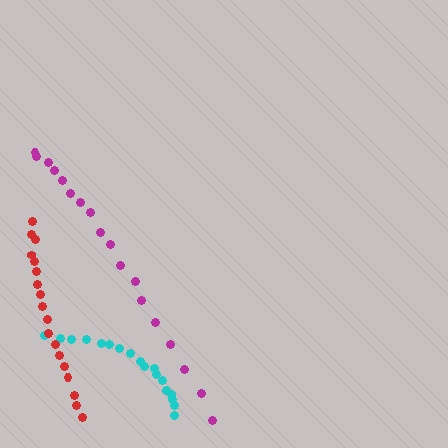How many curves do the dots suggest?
There are 3 distinct paths.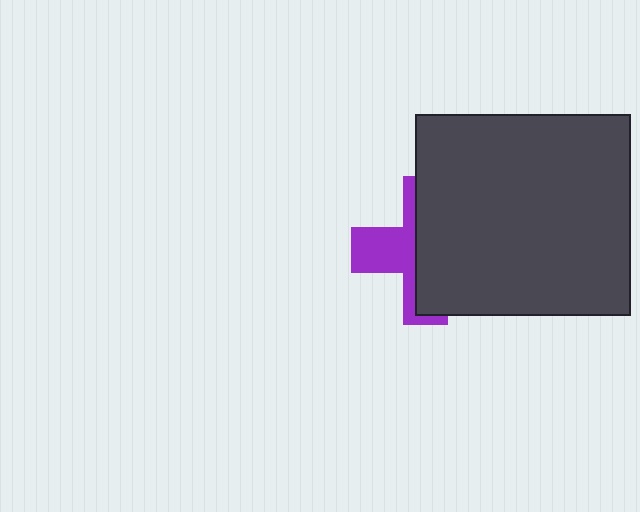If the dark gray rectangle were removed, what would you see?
You would see the complete purple cross.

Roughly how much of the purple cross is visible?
A small part of it is visible (roughly 40%).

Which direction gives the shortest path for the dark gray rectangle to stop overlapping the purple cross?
Moving right gives the shortest separation.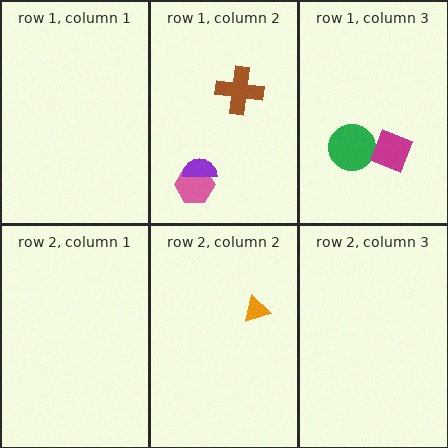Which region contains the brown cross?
The row 1, column 2 region.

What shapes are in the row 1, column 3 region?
The green circle, the magenta diamond.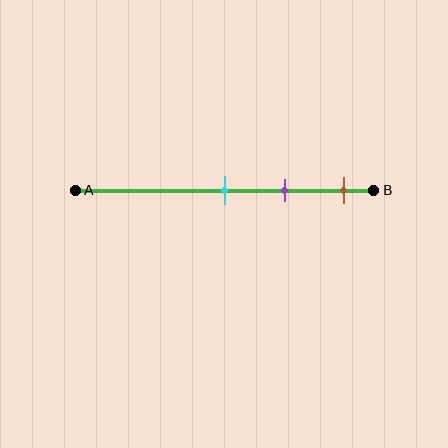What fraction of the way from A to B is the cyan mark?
The cyan mark is approximately 50% (0.5) of the way from A to B.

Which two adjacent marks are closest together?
The cyan and purple marks are the closest adjacent pair.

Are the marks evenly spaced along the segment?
Yes, the marks are approximately evenly spaced.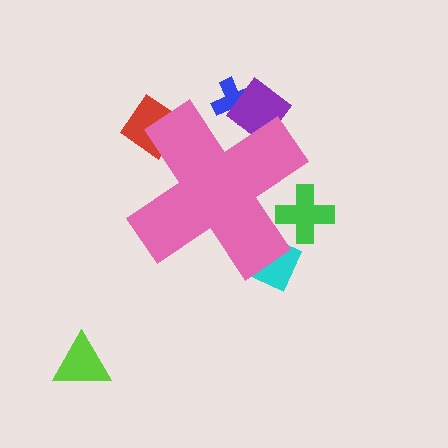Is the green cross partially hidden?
Yes, the green cross is partially hidden behind the pink cross.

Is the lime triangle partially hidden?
No, the lime triangle is fully visible.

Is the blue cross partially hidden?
Yes, the blue cross is partially hidden behind the pink cross.